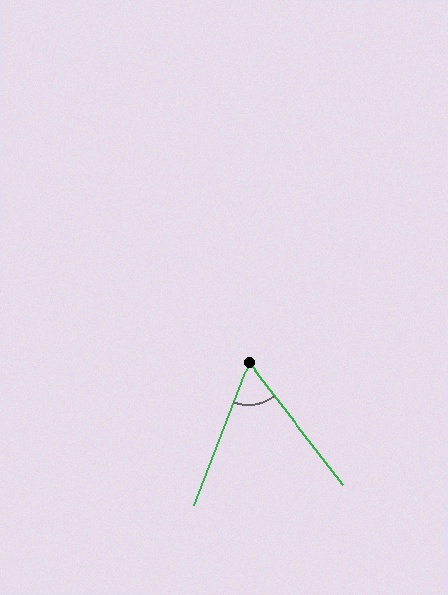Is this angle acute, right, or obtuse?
It is acute.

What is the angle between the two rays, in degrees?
Approximately 59 degrees.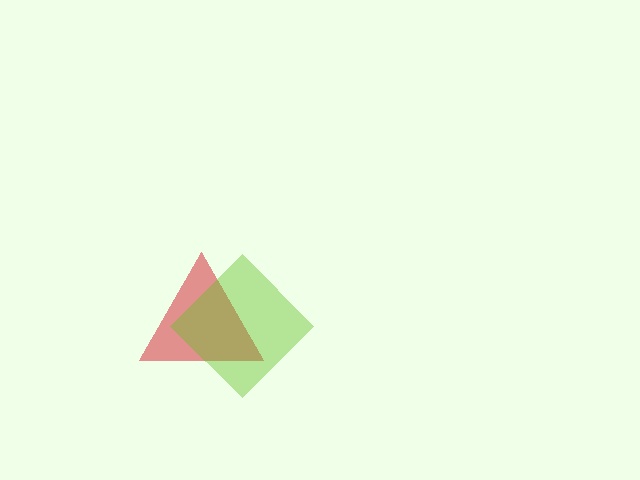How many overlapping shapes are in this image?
There are 2 overlapping shapes in the image.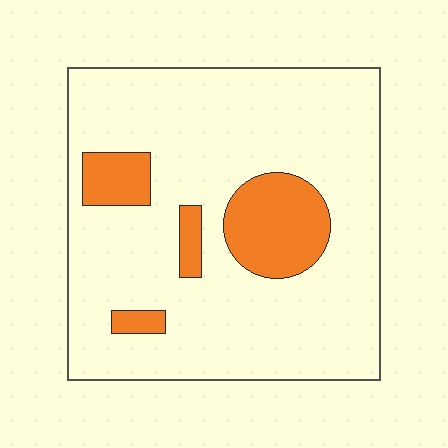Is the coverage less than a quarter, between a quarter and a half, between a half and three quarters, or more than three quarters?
Less than a quarter.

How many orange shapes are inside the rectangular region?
4.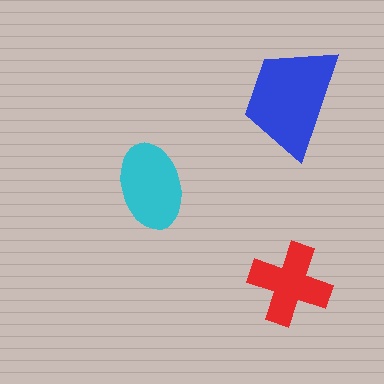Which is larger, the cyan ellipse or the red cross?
The cyan ellipse.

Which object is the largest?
The blue trapezoid.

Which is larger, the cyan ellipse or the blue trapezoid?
The blue trapezoid.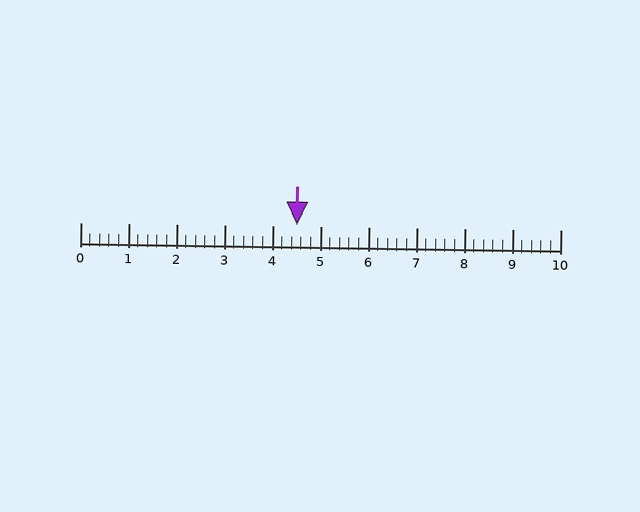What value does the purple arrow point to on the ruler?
The purple arrow points to approximately 4.5.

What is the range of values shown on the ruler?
The ruler shows values from 0 to 10.